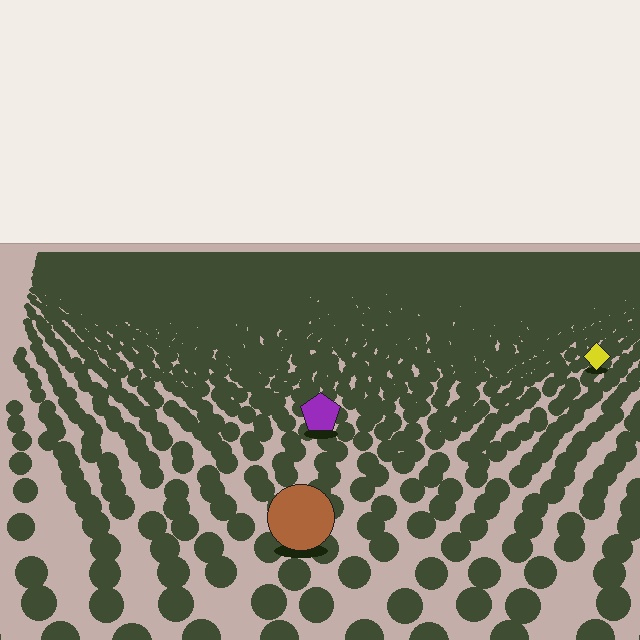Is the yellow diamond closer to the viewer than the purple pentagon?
No. The purple pentagon is closer — you can tell from the texture gradient: the ground texture is coarser near it.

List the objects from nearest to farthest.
From nearest to farthest: the brown circle, the purple pentagon, the yellow diamond.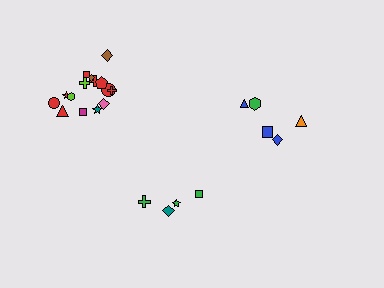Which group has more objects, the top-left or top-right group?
The top-left group.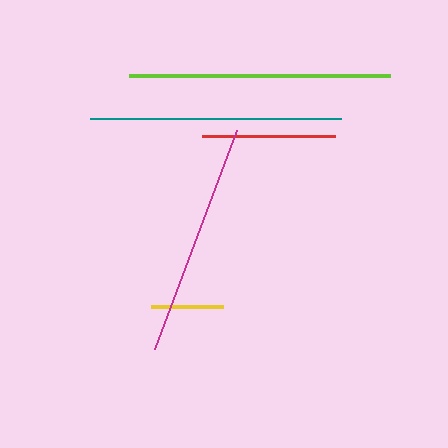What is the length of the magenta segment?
The magenta segment is approximately 235 pixels long.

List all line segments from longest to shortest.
From longest to shortest: lime, teal, magenta, red, yellow.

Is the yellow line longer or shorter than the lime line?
The lime line is longer than the yellow line.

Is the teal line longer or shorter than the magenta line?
The teal line is longer than the magenta line.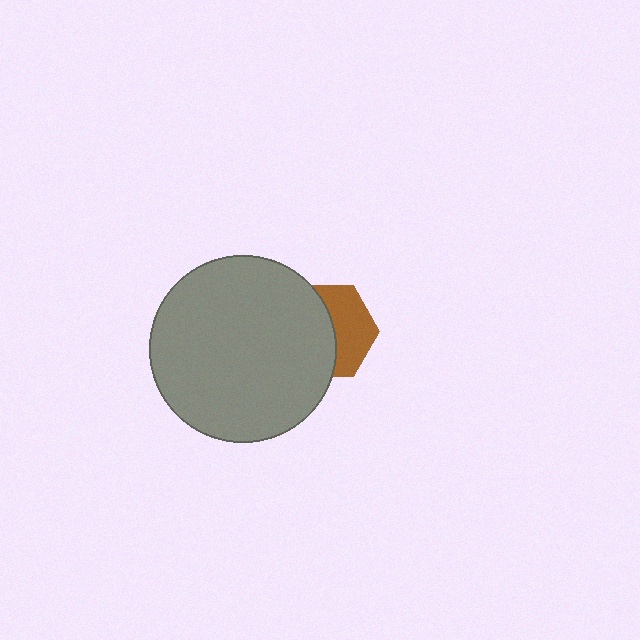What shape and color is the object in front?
The object in front is a gray circle.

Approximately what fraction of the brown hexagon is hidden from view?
Roughly 55% of the brown hexagon is hidden behind the gray circle.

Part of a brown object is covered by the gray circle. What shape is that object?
It is a hexagon.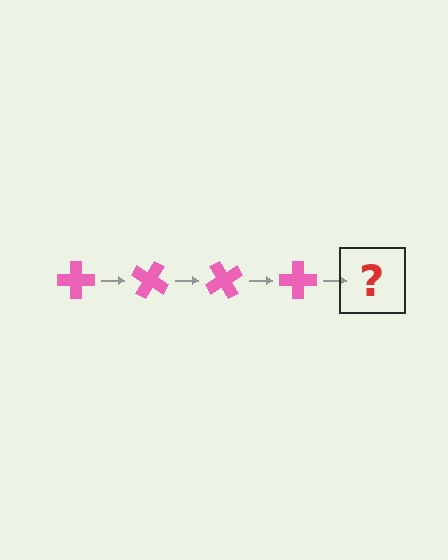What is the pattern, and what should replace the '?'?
The pattern is that the cross rotates 30 degrees each step. The '?' should be a pink cross rotated 120 degrees.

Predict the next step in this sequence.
The next step is a pink cross rotated 120 degrees.